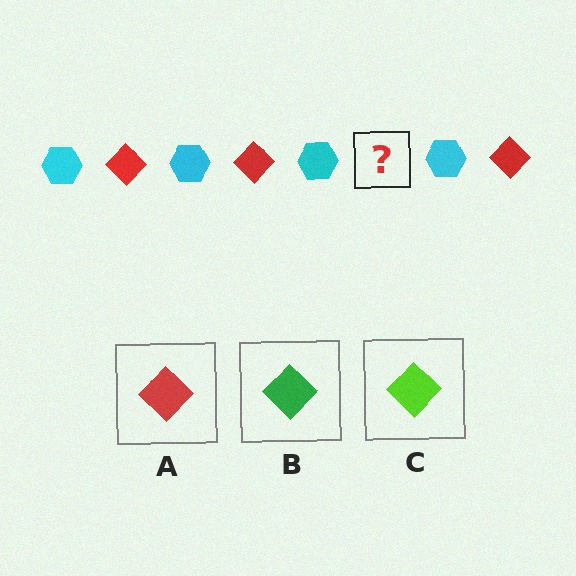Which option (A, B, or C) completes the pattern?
A.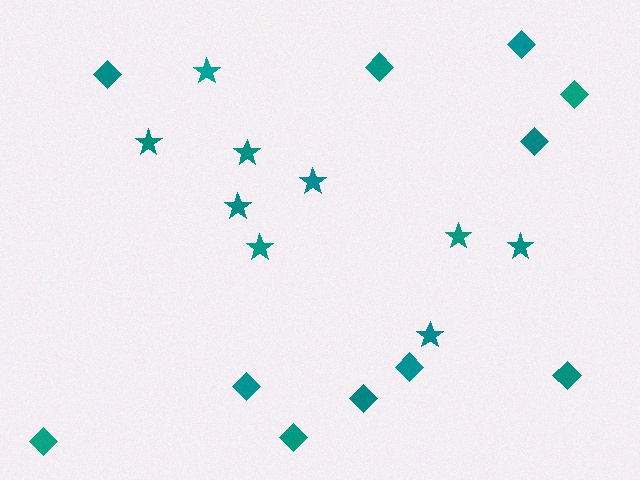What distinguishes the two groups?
There are 2 groups: one group of diamonds (11) and one group of stars (9).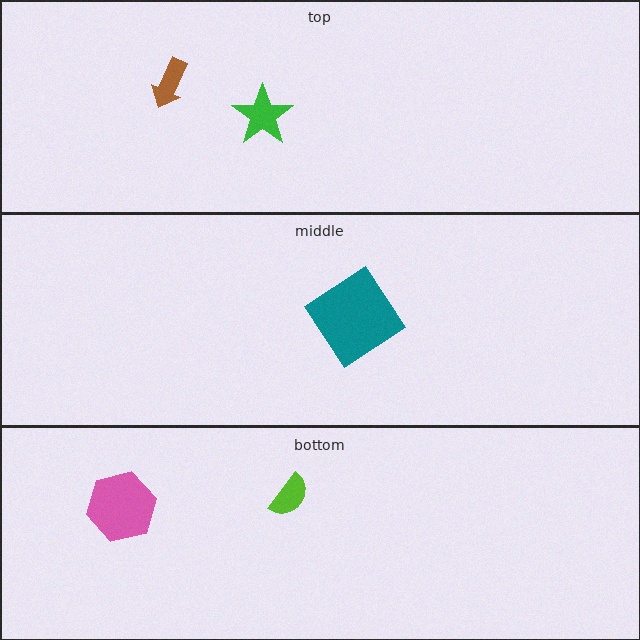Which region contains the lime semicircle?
The bottom region.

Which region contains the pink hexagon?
The bottom region.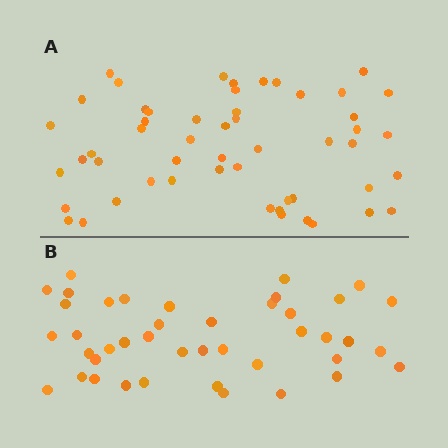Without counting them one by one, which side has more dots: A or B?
Region A (the top region) has more dots.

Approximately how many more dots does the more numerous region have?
Region A has roughly 12 or so more dots than region B.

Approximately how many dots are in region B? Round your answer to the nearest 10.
About 40 dots. (The exact count is 42, which rounds to 40.)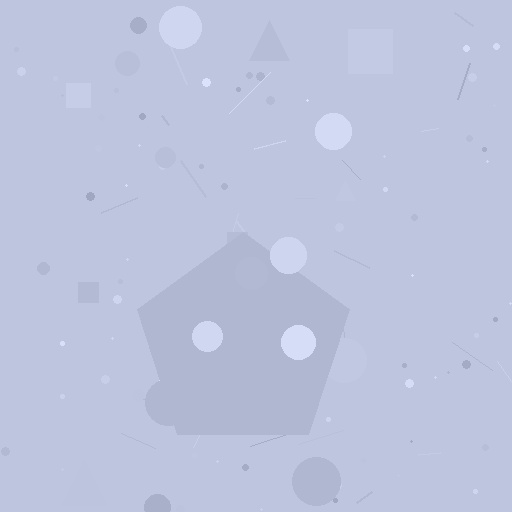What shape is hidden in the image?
A pentagon is hidden in the image.